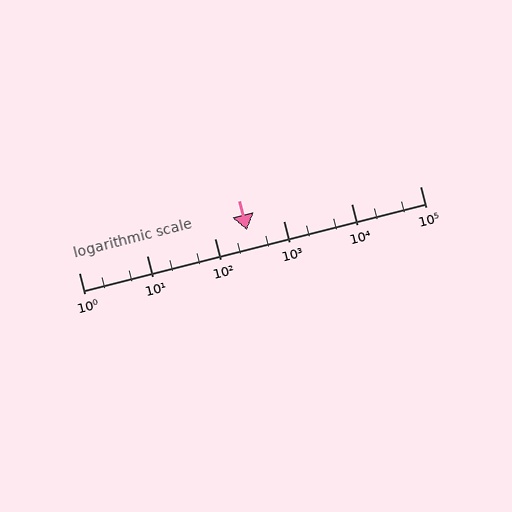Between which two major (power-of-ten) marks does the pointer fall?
The pointer is between 100 and 1000.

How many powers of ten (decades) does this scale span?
The scale spans 5 decades, from 1 to 100000.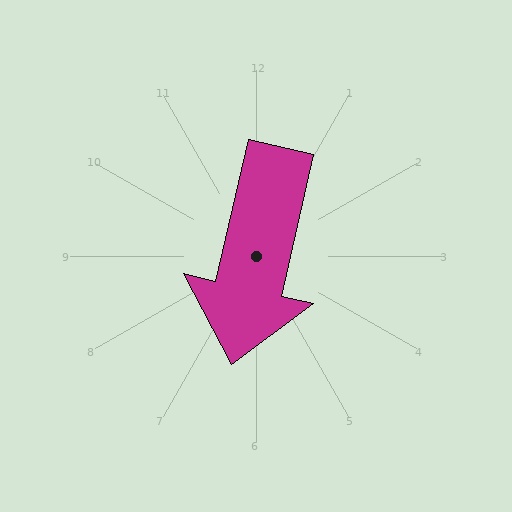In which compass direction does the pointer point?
South.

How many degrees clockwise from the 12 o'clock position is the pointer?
Approximately 193 degrees.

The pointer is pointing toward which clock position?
Roughly 6 o'clock.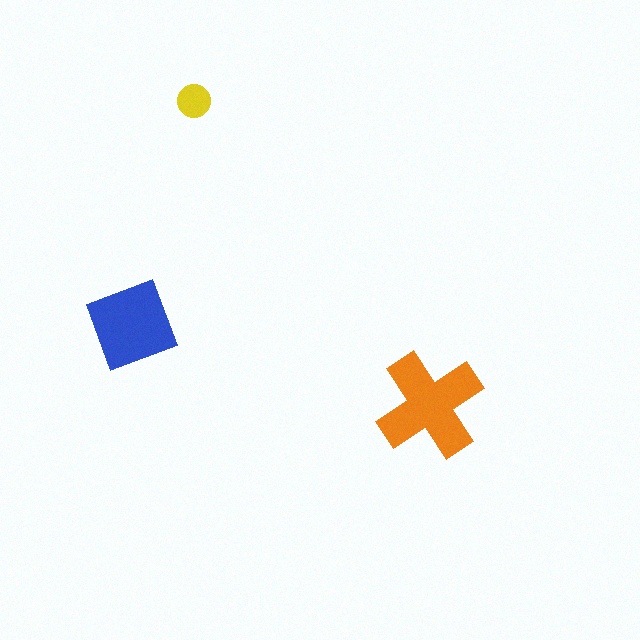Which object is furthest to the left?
The blue diamond is leftmost.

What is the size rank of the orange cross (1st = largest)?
1st.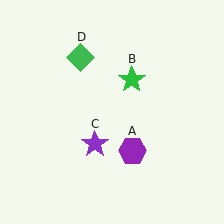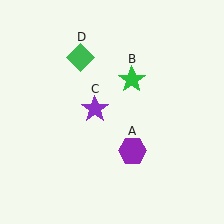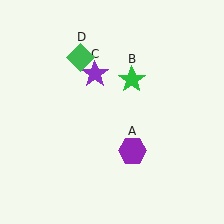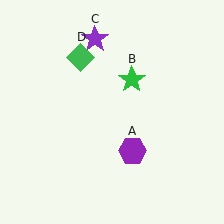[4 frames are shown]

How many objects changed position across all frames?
1 object changed position: purple star (object C).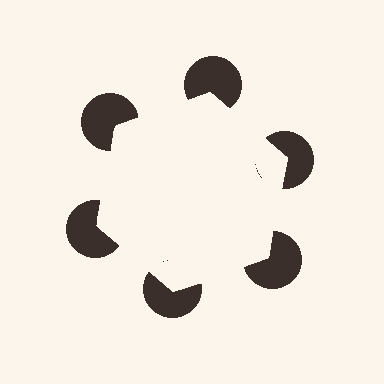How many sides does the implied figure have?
6 sides.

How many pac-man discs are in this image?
There are 6 — one at each vertex of the illusory hexagon.